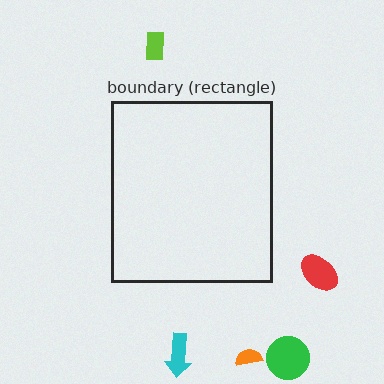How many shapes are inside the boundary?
0 inside, 5 outside.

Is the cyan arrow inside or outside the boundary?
Outside.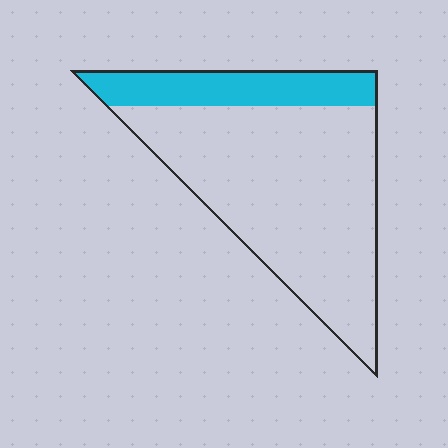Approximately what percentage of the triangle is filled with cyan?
Approximately 20%.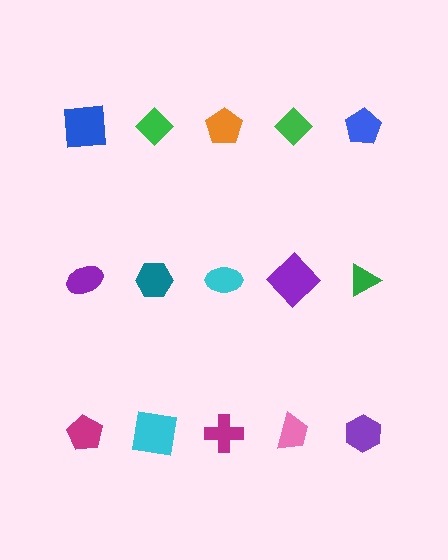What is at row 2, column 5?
A green triangle.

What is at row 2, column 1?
A purple ellipse.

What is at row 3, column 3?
A magenta cross.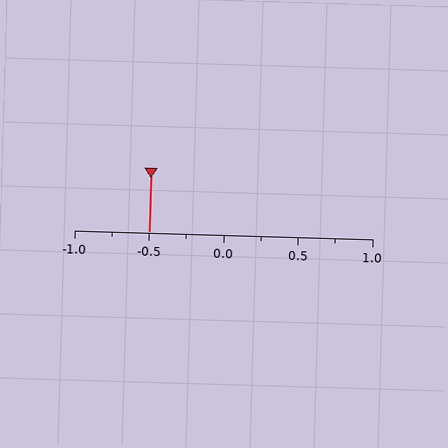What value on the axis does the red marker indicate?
The marker indicates approximately -0.5.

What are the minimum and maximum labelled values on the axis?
The axis runs from -1.0 to 1.0.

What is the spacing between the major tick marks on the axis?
The major ticks are spaced 0.5 apart.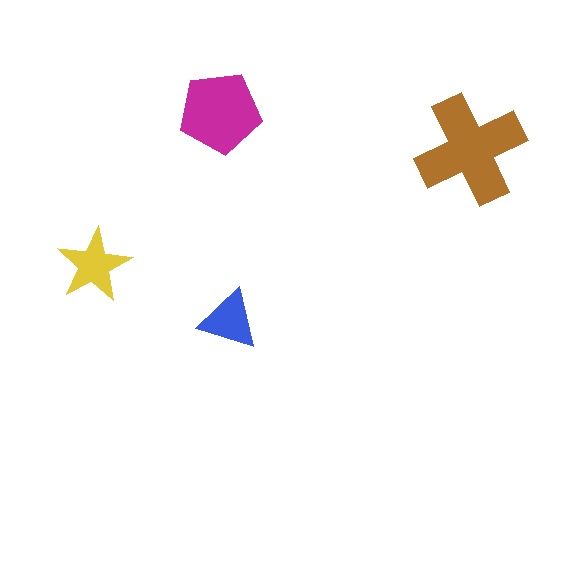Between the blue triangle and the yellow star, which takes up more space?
The yellow star.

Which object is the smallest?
The blue triangle.